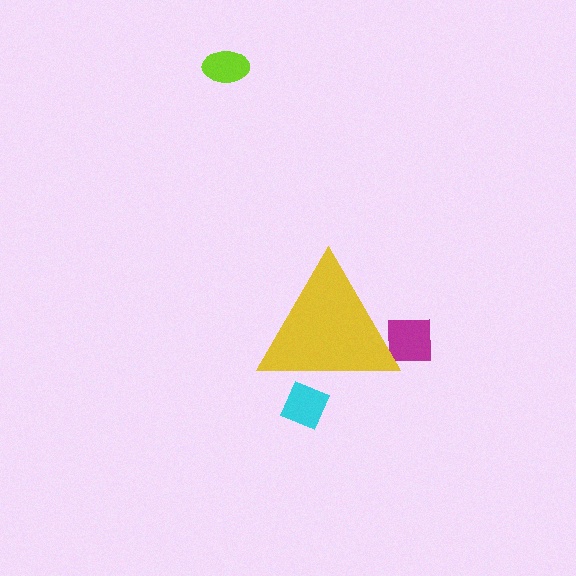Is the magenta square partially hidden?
Yes, the magenta square is partially hidden behind the yellow triangle.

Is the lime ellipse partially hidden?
No, the lime ellipse is fully visible.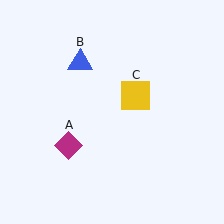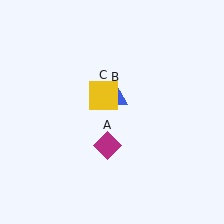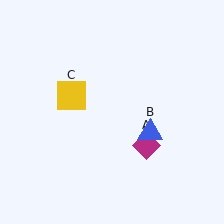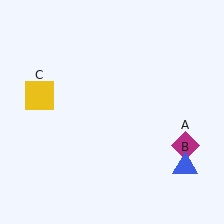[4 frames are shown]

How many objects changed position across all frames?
3 objects changed position: magenta diamond (object A), blue triangle (object B), yellow square (object C).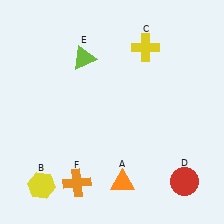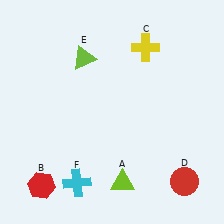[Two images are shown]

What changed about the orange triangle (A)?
In Image 1, A is orange. In Image 2, it changed to lime.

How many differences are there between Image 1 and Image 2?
There are 3 differences between the two images.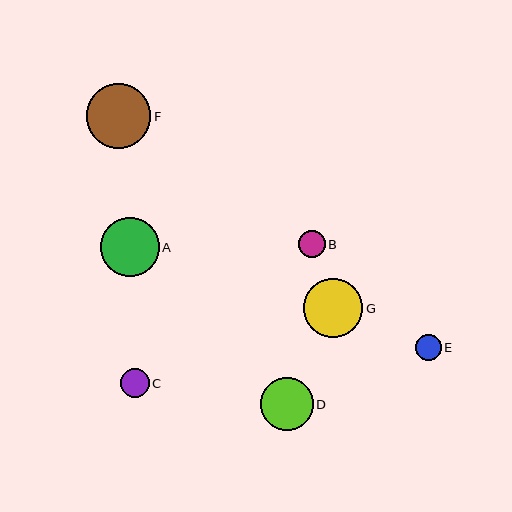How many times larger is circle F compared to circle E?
Circle F is approximately 2.5 times the size of circle E.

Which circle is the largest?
Circle F is the largest with a size of approximately 65 pixels.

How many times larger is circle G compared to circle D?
Circle G is approximately 1.1 times the size of circle D.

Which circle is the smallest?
Circle E is the smallest with a size of approximately 26 pixels.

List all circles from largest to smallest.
From largest to smallest: F, G, A, D, C, B, E.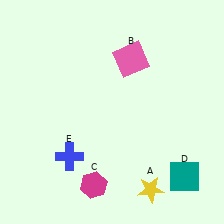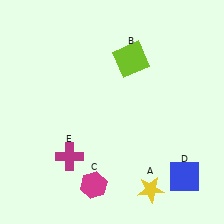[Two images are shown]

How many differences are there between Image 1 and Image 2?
There are 3 differences between the two images.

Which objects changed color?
B changed from pink to lime. D changed from teal to blue. E changed from blue to magenta.